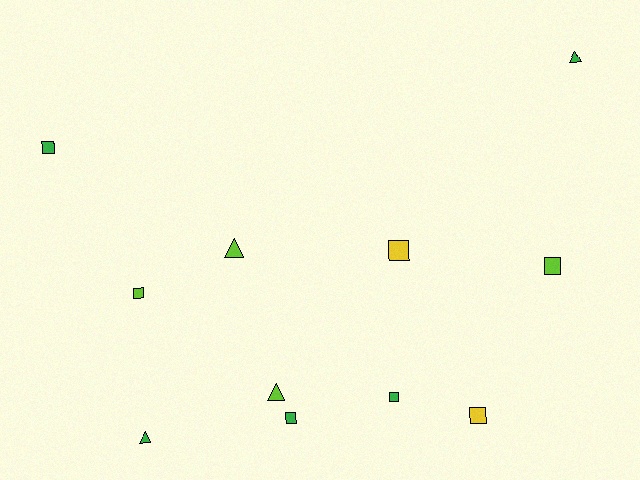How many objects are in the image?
There are 11 objects.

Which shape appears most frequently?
Square, with 7 objects.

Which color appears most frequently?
Green, with 5 objects.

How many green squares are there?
There are 3 green squares.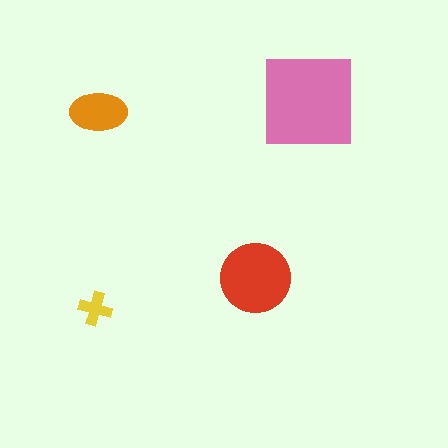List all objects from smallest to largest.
The yellow cross, the orange ellipse, the red circle, the pink square.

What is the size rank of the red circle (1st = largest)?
2nd.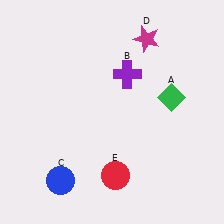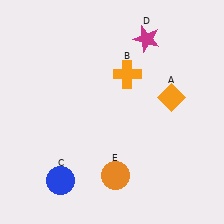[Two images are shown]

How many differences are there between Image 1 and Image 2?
There are 3 differences between the two images.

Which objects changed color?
A changed from green to orange. B changed from purple to orange. E changed from red to orange.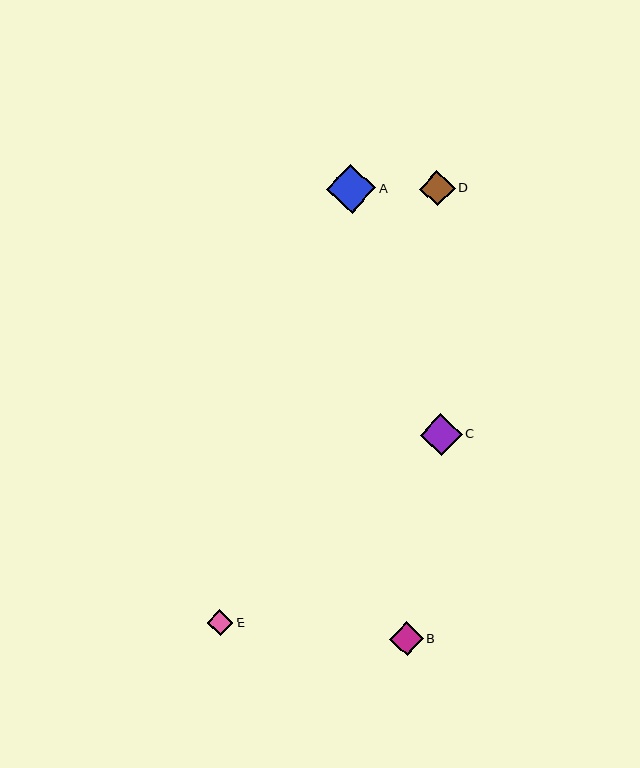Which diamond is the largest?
Diamond A is the largest with a size of approximately 49 pixels.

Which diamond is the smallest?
Diamond E is the smallest with a size of approximately 26 pixels.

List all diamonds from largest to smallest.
From largest to smallest: A, C, D, B, E.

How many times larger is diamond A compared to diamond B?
Diamond A is approximately 1.4 times the size of diamond B.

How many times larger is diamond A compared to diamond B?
Diamond A is approximately 1.4 times the size of diamond B.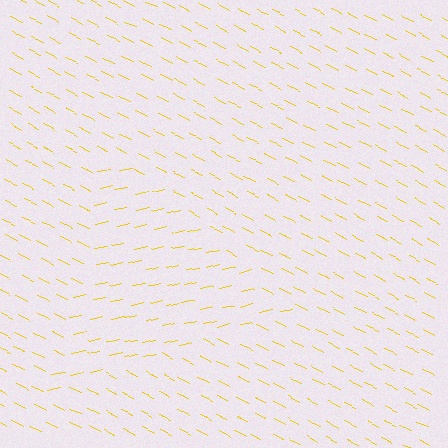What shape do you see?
I see a triangle.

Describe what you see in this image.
The image is filled with small yellow line segments. A triangle region in the image has lines oriented differently from the surrounding lines, creating a visible texture boundary.